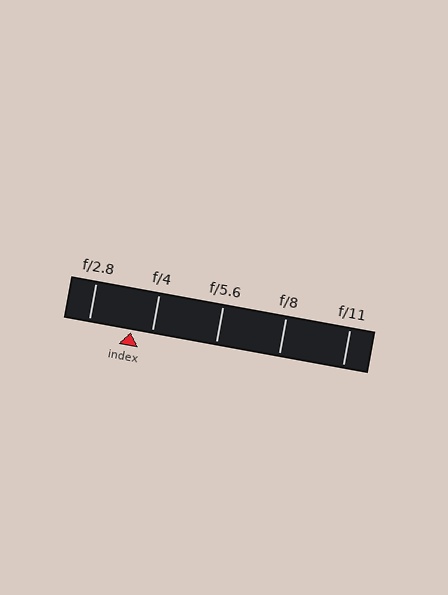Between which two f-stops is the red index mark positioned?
The index mark is between f/2.8 and f/4.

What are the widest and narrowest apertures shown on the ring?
The widest aperture shown is f/2.8 and the narrowest is f/11.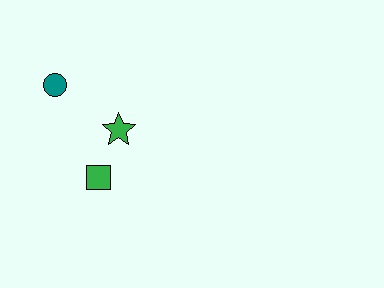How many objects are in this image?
There are 3 objects.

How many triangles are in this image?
There are no triangles.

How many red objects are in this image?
There are no red objects.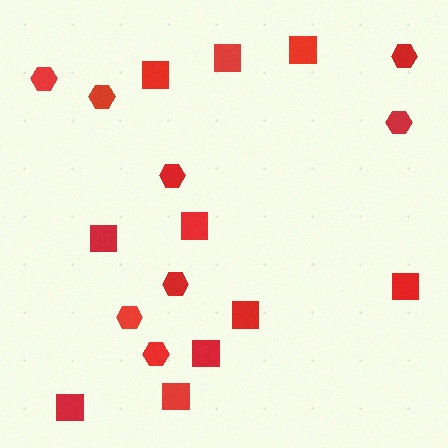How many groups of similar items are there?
There are 2 groups: one group of hexagons (8) and one group of squares (10).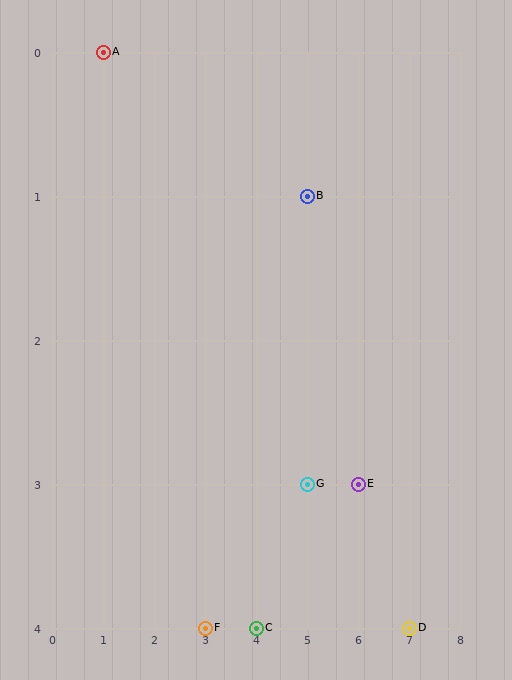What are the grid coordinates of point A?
Point A is at grid coordinates (1, 0).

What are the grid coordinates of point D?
Point D is at grid coordinates (7, 4).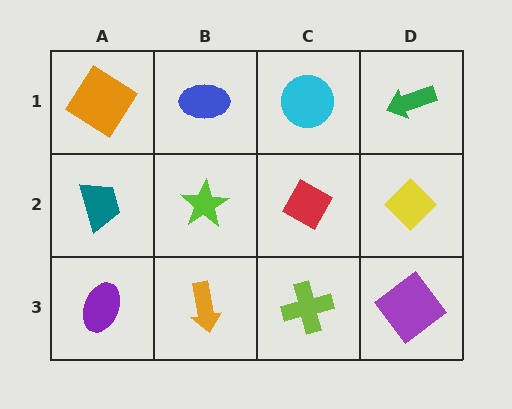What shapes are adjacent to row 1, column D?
A yellow diamond (row 2, column D), a cyan circle (row 1, column C).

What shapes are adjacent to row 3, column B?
A lime star (row 2, column B), a purple ellipse (row 3, column A), a lime cross (row 3, column C).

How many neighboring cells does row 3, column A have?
2.